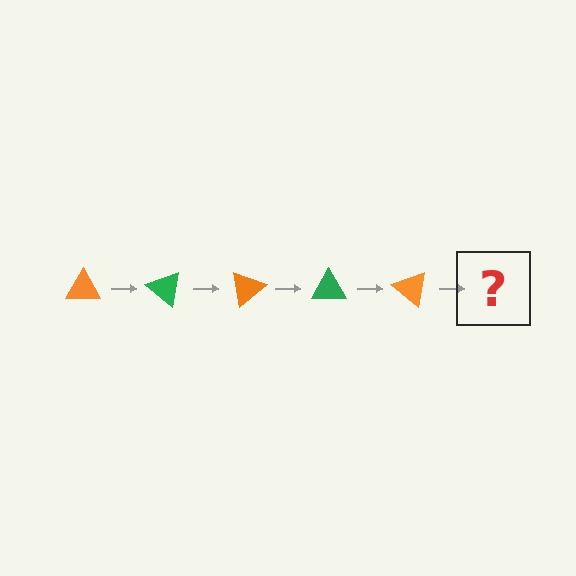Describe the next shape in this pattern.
It should be a green triangle, rotated 200 degrees from the start.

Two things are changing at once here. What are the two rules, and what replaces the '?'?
The two rules are that it rotates 40 degrees each step and the color cycles through orange and green. The '?' should be a green triangle, rotated 200 degrees from the start.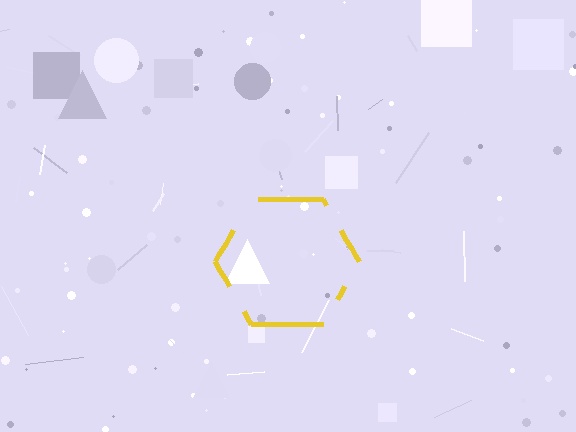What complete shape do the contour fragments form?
The contour fragments form a hexagon.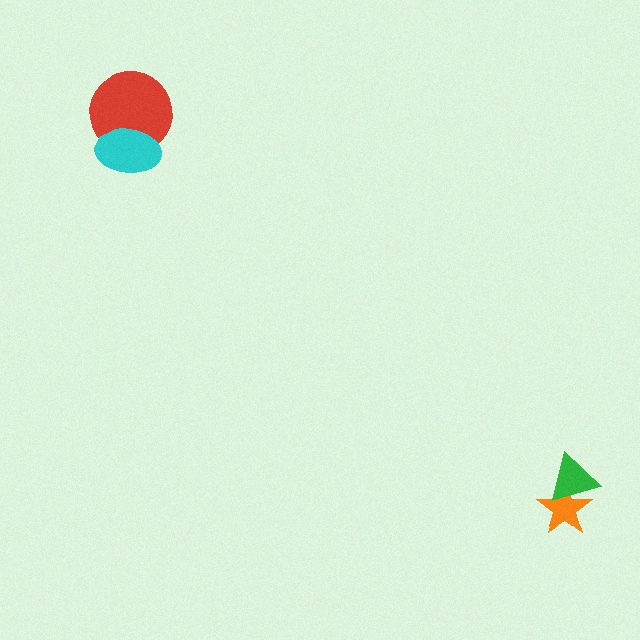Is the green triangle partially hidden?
No, no other shape covers it.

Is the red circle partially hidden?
Yes, it is partially covered by another shape.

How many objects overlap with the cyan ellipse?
1 object overlaps with the cyan ellipse.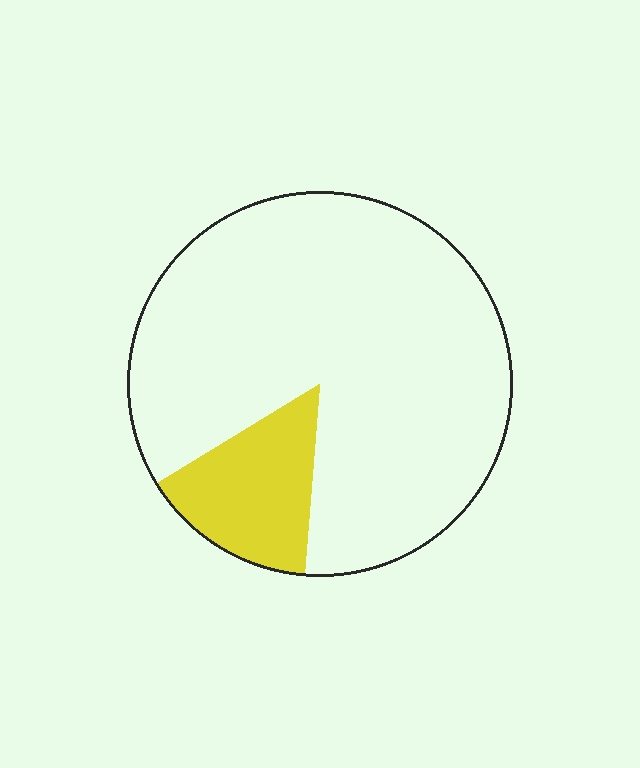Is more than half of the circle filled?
No.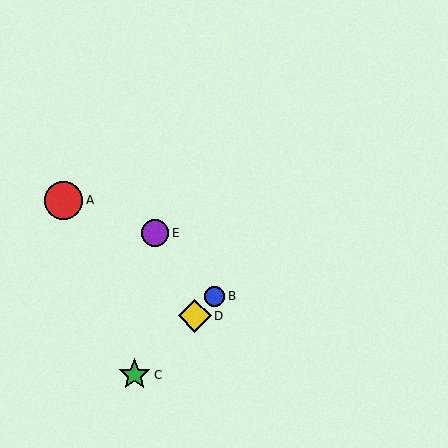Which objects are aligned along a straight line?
Objects B, C, D are aligned along a straight line.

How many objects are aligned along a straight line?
3 objects (B, C, D) are aligned along a straight line.